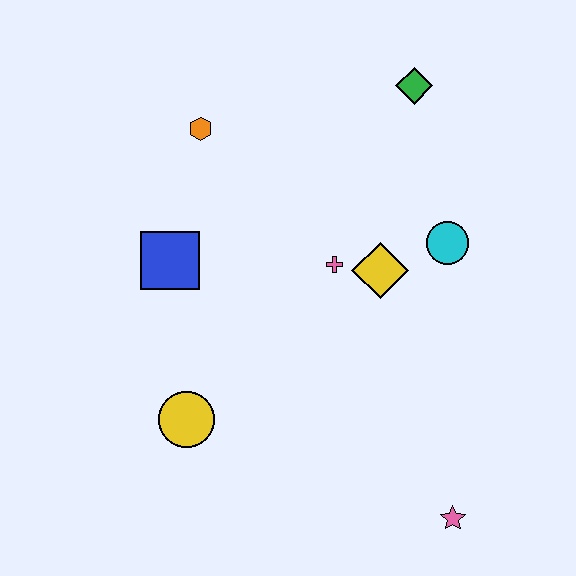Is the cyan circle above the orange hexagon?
No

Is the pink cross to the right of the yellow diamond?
No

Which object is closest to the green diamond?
The cyan circle is closest to the green diamond.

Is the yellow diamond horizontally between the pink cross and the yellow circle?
No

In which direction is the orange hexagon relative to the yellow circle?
The orange hexagon is above the yellow circle.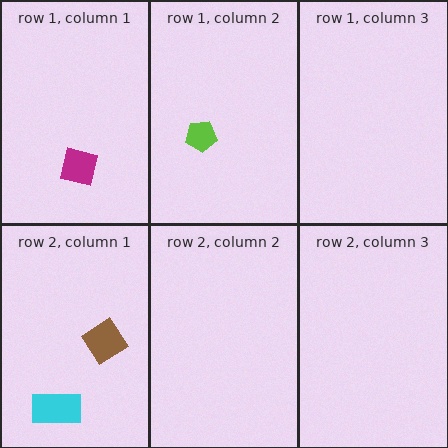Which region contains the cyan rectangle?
The row 2, column 1 region.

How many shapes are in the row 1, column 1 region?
1.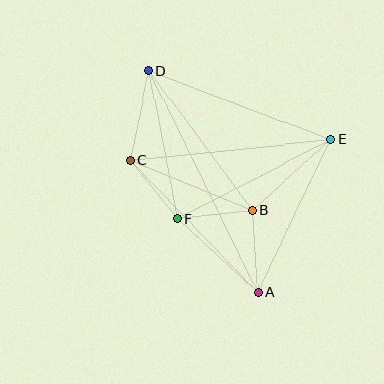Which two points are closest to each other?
Points C and F are closest to each other.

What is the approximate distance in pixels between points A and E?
The distance between A and E is approximately 169 pixels.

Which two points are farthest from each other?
Points A and D are farthest from each other.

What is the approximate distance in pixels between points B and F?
The distance between B and F is approximately 75 pixels.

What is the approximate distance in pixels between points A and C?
The distance between A and C is approximately 183 pixels.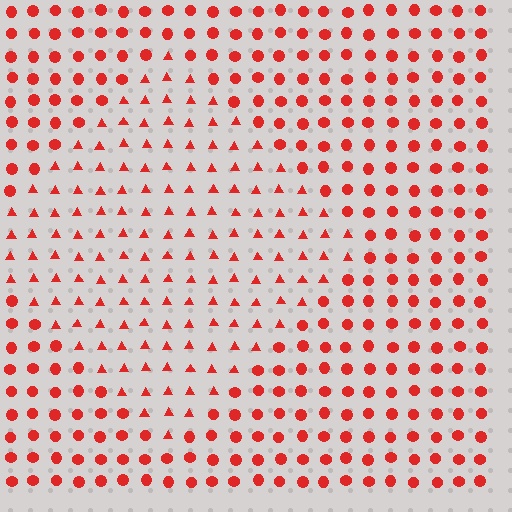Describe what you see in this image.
The image is filled with small red elements arranged in a uniform grid. A diamond-shaped region contains triangles, while the surrounding area contains circles. The boundary is defined purely by the change in element shape.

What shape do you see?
I see a diamond.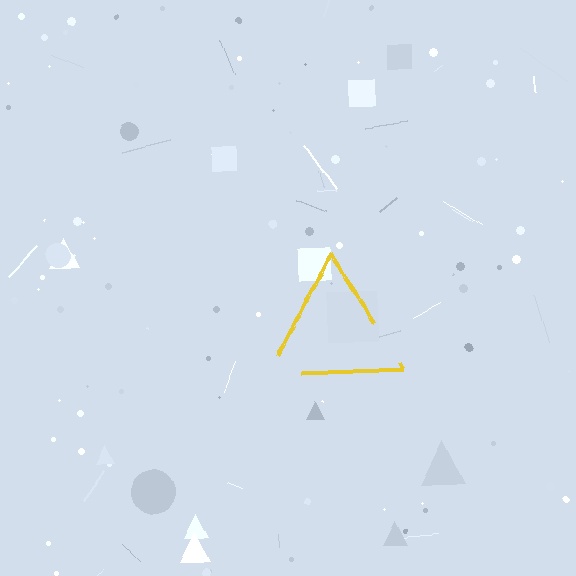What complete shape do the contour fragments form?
The contour fragments form a triangle.